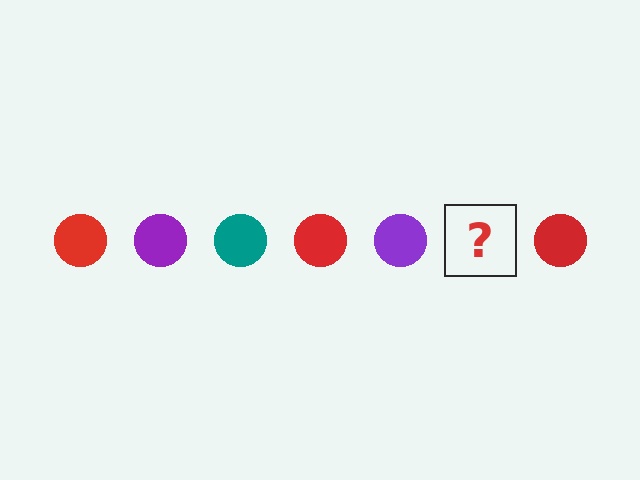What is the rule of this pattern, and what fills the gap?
The rule is that the pattern cycles through red, purple, teal circles. The gap should be filled with a teal circle.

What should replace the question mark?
The question mark should be replaced with a teal circle.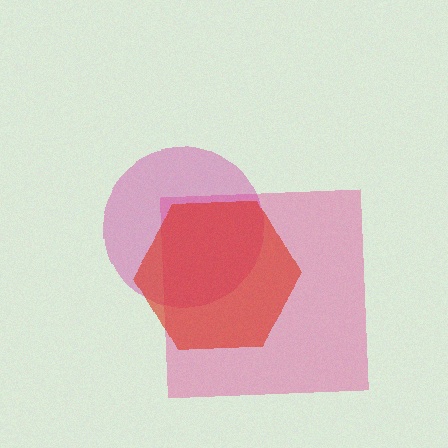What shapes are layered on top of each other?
The layered shapes are: a pink square, a magenta circle, a red hexagon.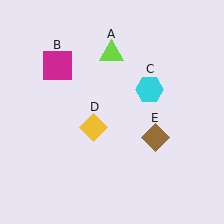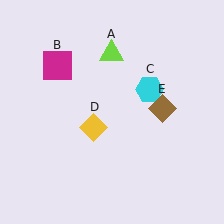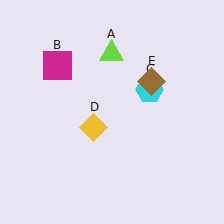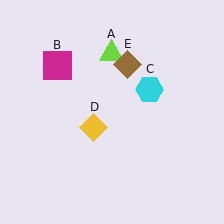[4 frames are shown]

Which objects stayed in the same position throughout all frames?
Lime triangle (object A) and magenta square (object B) and cyan hexagon (object C) and yellow diamond (object D) remained stationary.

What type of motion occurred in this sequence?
The brown diamond (object E) rotated counterclockwise around the center of the scene.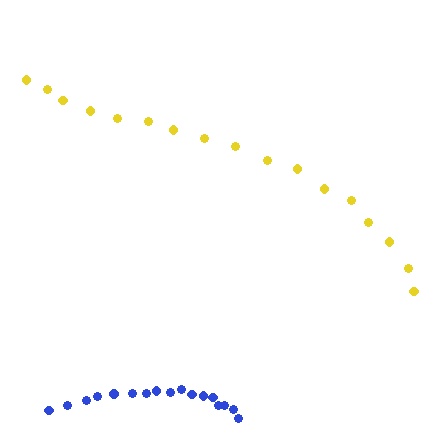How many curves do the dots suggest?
There are 2 distinct paths.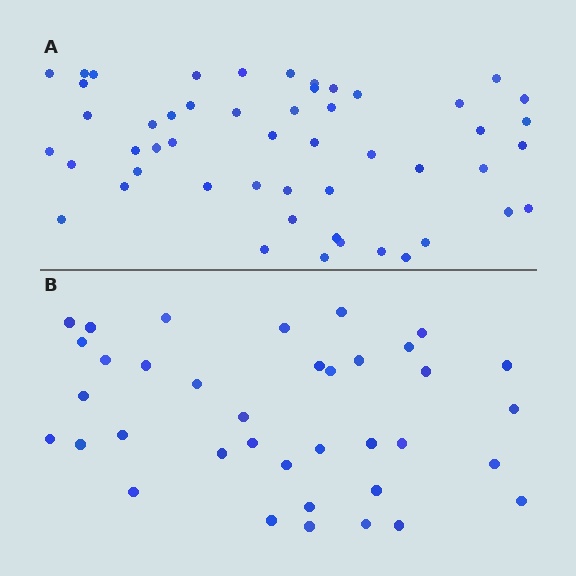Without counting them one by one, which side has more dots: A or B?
Region A (the top region) has more dots.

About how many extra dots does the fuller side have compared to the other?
Region A has approximately 15 more dots than region B.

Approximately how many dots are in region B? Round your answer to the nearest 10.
About 40 dots. (The exact count is 37, which rounds to 40.)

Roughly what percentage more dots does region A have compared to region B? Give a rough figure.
About 40% more.